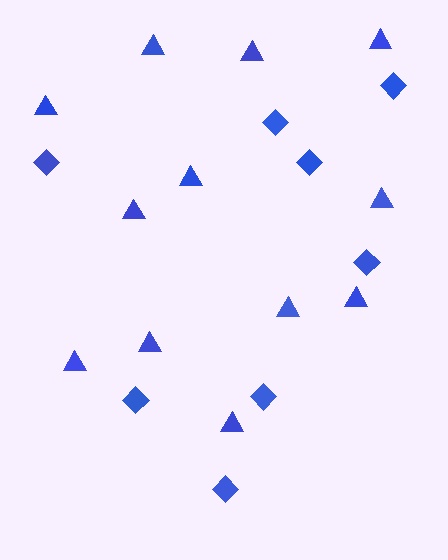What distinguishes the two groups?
There are 2 groups: one group of triangles (12) and one group of diamonds (8).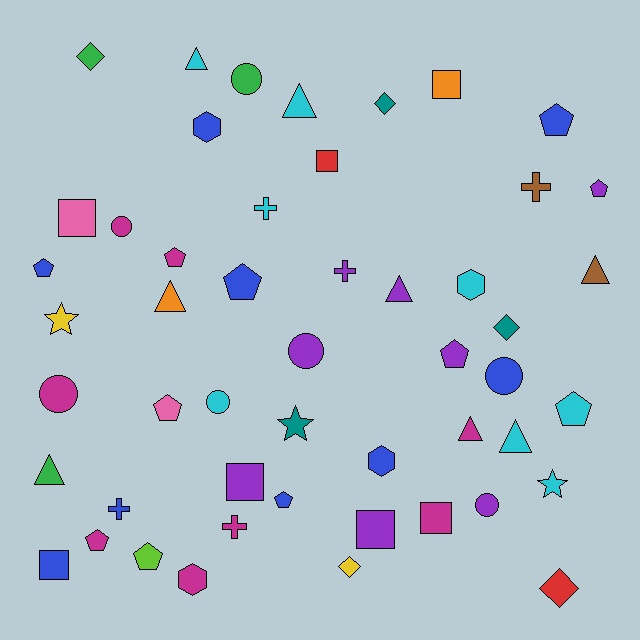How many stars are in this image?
There are 3 stars.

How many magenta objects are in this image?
There are 8 magenta objects.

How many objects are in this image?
There are 50 objects.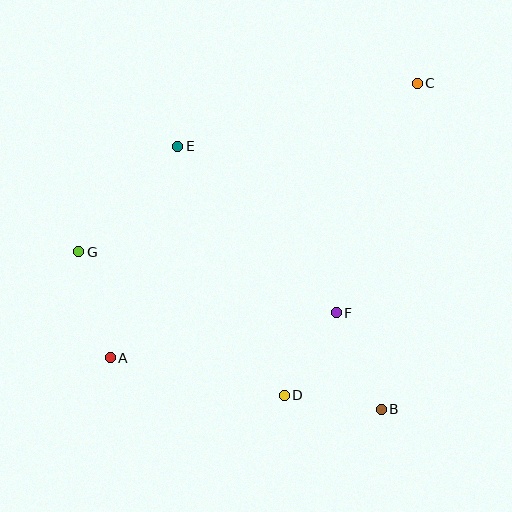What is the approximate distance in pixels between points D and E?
The distance between D and E is approximately 271 pixels.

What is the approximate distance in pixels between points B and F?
The distance between B and F is approximately 106 pixels.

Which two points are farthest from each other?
Points A and C are farthest from each other.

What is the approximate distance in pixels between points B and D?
The distance between B and D is approximately 98 pixels.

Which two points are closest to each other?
Points D and F are closest to each other.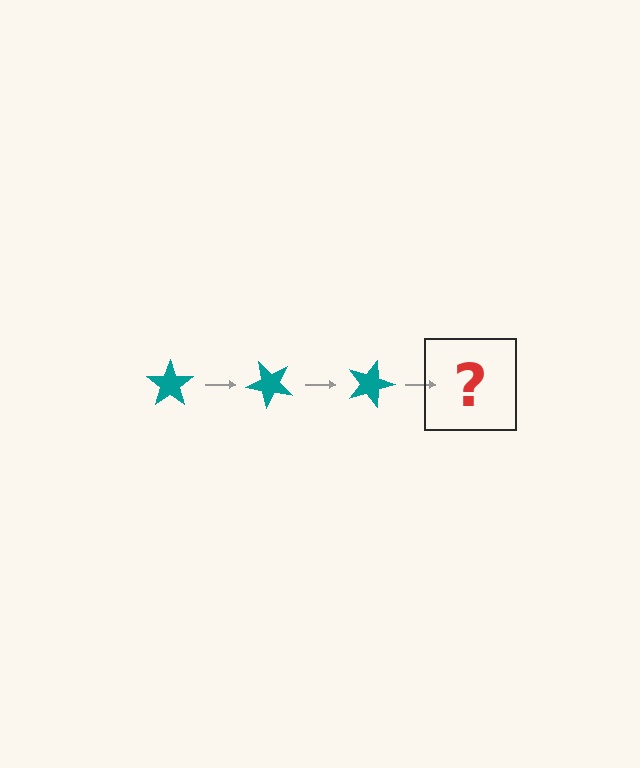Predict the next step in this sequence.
The next step is a teal star rotated 135 degrees.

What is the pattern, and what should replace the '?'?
The pattern is that the star rotates 45 degrees each step. The '?' should be a teal star rotated 135 degrees.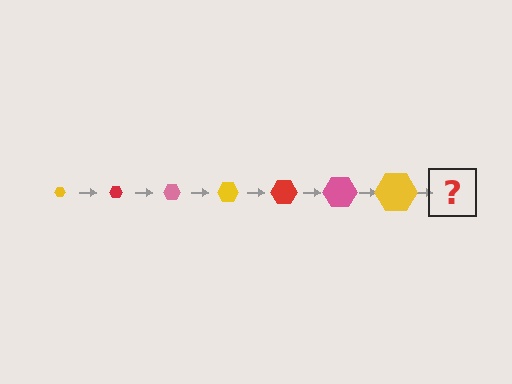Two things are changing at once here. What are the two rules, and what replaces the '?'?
The two rules are that the hexagon grows larger each step and the color cycles through yellow, red, and pink. The '?' should be a red hexagon, larger than the previous one.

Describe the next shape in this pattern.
It should be a red hexagon, larger than the previous one.